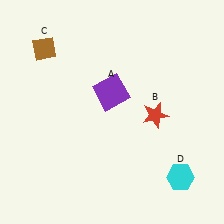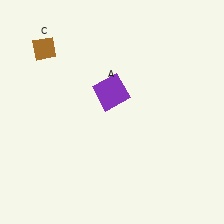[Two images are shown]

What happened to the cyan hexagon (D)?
The cyan hexagon (D) was removed in Image 2. It was in the bottom-right area of Image 1.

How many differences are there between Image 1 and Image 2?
There are 2 differences between the two images.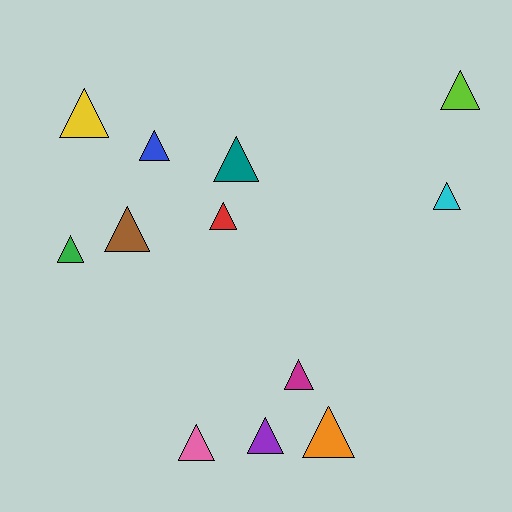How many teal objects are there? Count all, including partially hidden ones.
There is 1 teal object.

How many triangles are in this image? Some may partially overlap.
There are 12 triangles.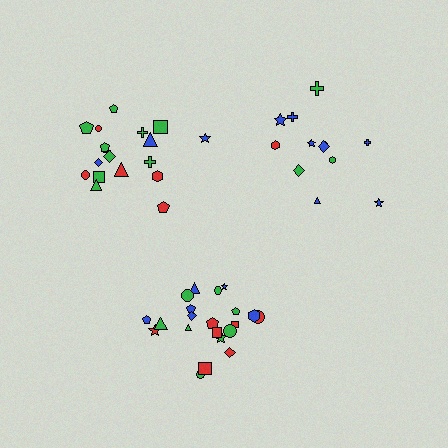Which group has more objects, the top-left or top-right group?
The top-left group.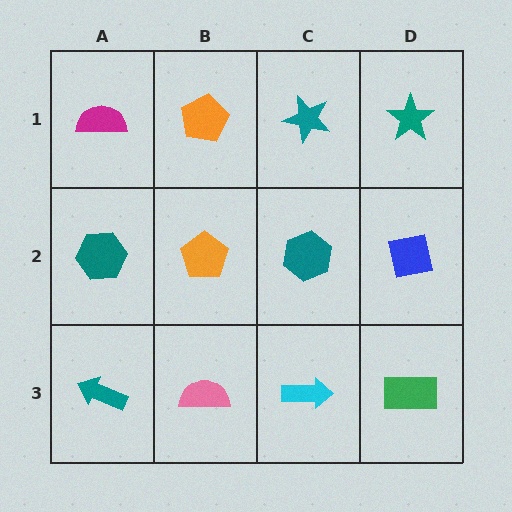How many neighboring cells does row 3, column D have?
2.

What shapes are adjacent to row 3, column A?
A teal hexagon (row 2, column A), a pink semicircle (row 3, column B).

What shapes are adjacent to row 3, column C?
A teal hexagon (row 2, column C), a pink semicircle (row 3, column B), a green rectangle (row 3, column D).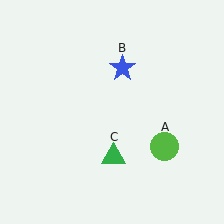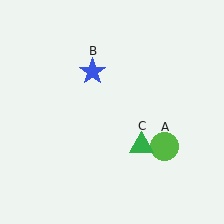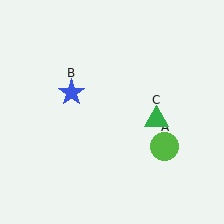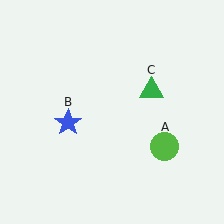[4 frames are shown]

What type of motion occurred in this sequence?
The blue star (object B), green triangle (object C) rotated counterclockwise around the center of the scene.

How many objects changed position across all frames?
2 objects changed position: blue star (object B), green triangle (object C).